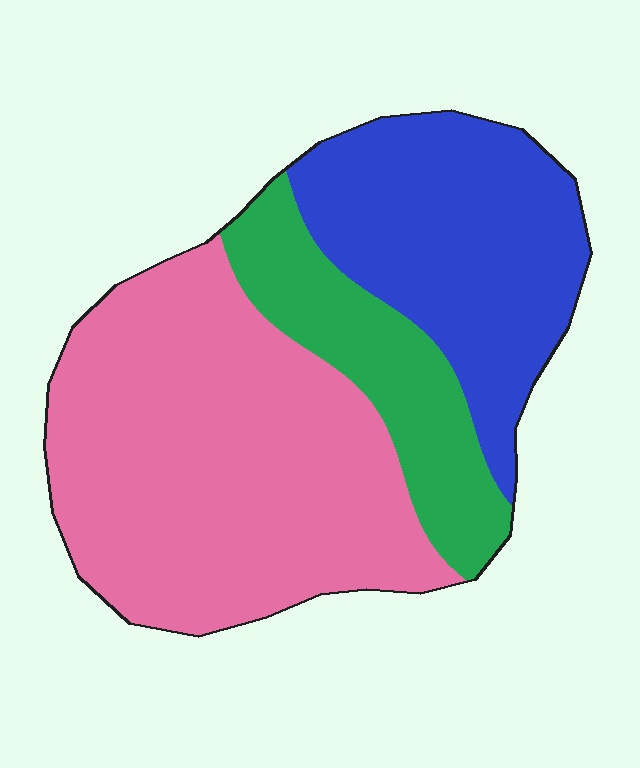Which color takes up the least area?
Green, at roughly 20%.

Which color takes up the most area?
Pink, at roughly 50%.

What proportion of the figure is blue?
Blue takes up about one third (1/3) of the figure.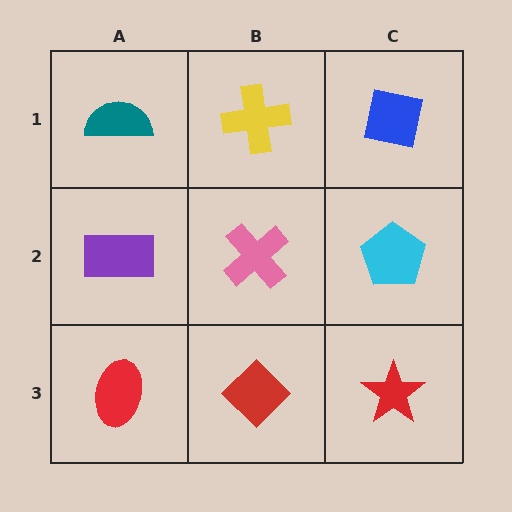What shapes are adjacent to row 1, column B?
A pink cross (row 2, column B), a teal semicircle (row 1, column A), a blue square (row 1, column C).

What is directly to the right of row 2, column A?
A pink cross.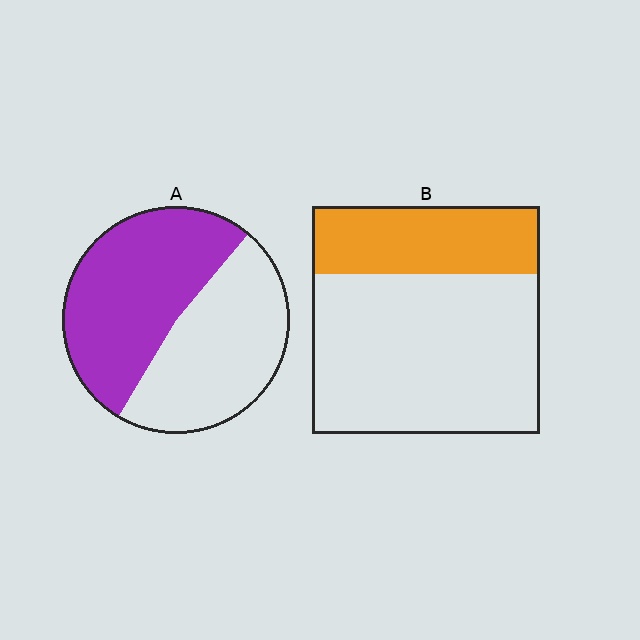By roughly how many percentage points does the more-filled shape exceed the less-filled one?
By roughly 25 percentage points (A over B).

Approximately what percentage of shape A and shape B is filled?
A is approximately 55% and B is approximately 30%.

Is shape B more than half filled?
No.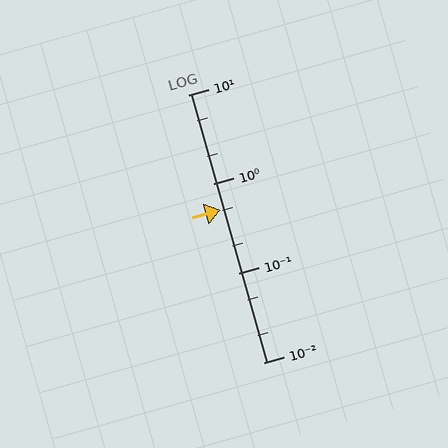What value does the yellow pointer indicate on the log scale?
The pointer indicates approximately 0.51.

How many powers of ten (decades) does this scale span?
The scale spans 3 decades, from 0.01 to 10.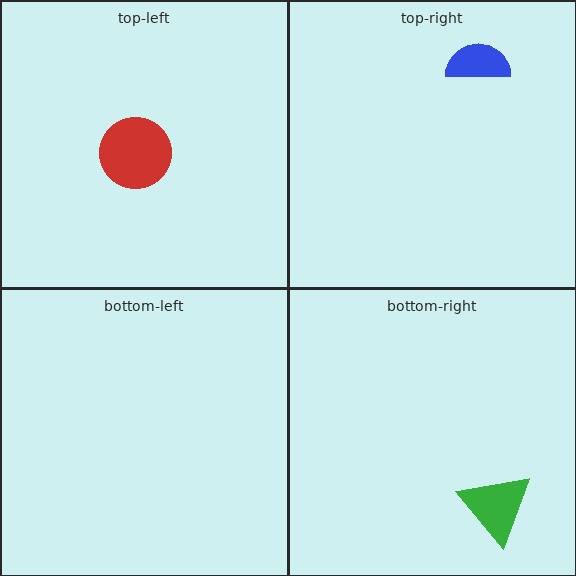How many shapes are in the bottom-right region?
1.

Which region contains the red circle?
The top-left region.